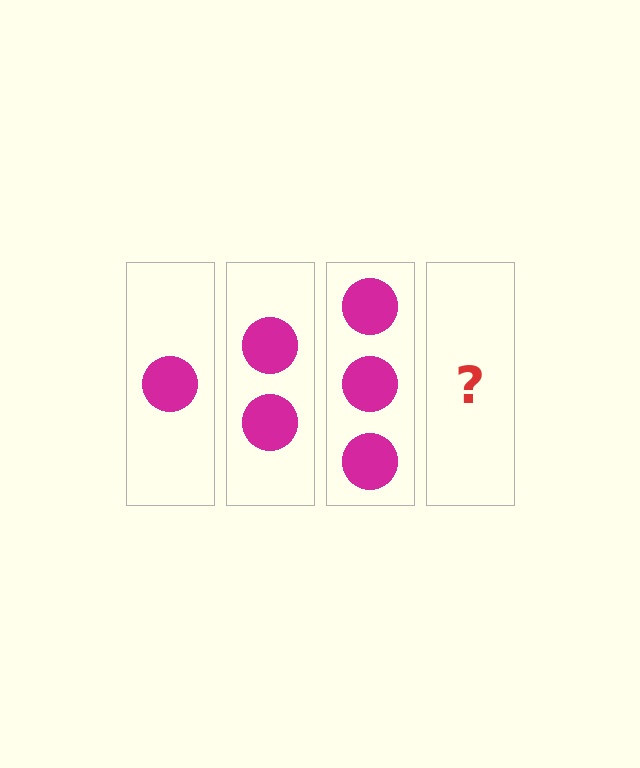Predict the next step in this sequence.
The next step is 4 circles.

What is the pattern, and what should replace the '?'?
The pattern is that each step adds one more circle. The '?' should be 4 circles.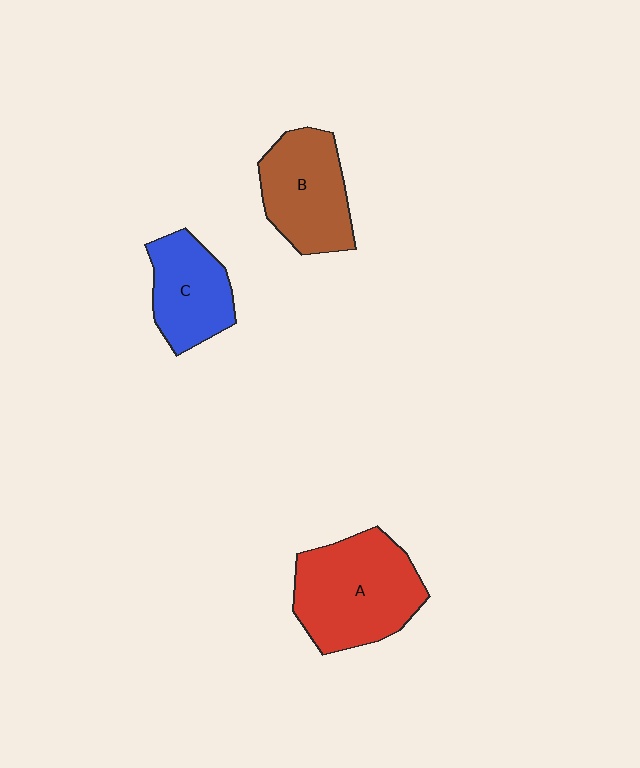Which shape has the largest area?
Shape A (red).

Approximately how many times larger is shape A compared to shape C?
Approximately 1.6 times.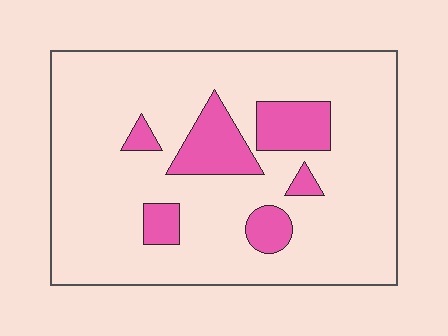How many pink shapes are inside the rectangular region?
6.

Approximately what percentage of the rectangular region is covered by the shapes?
Approximately 15%.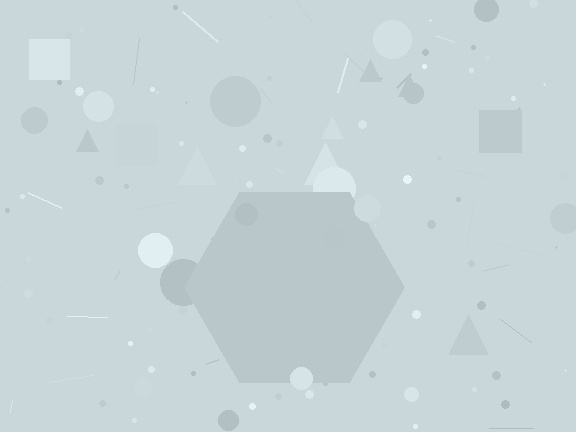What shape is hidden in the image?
A hexagon is hidden in the image.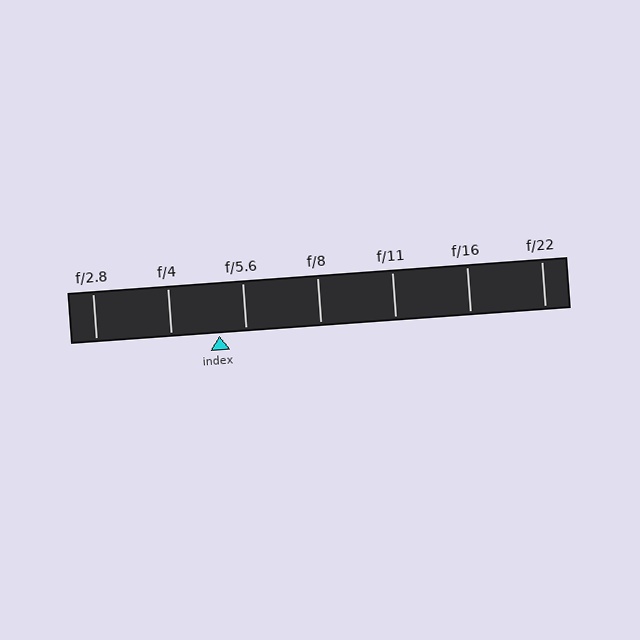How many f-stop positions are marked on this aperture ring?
There are 7 f-stop positions marked.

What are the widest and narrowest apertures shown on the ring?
The widest aperture shown is f/2.8 and the narrowest is f/22.